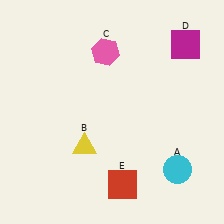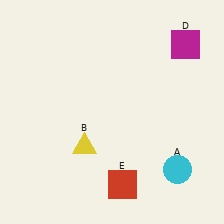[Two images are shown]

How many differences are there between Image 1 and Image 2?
There is 1 difference between the two images.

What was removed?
The pink hexagon (C) was removed in Image 2.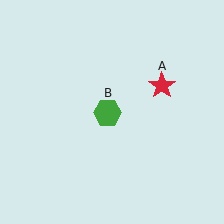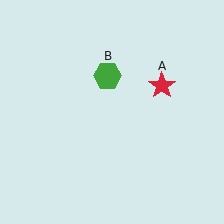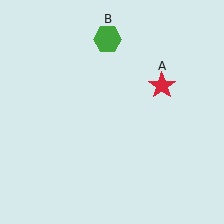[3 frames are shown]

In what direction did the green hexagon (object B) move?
The green hexagon (object B) moved up.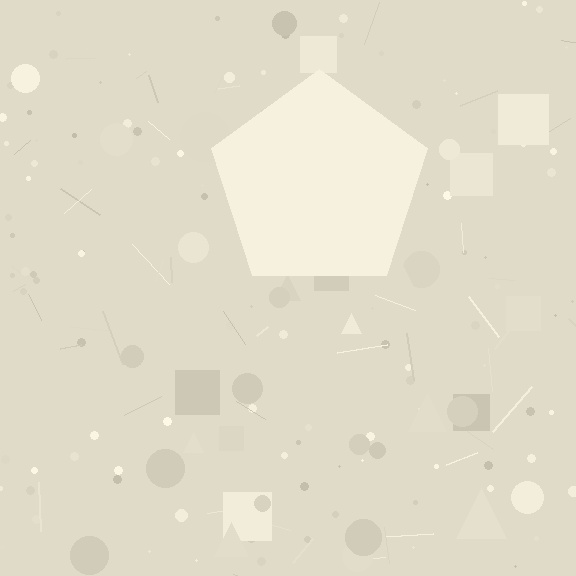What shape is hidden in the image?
A pentagon is hidden in the image.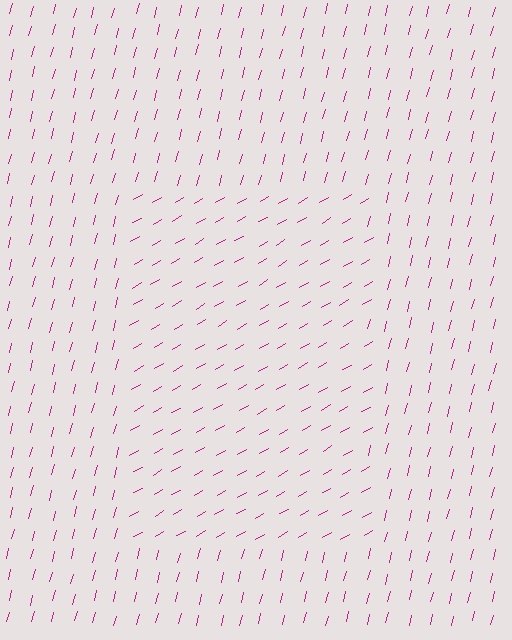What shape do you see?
I see a rectangle.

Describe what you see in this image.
The image is filled with small magenta line segments. A rectangle region in the image has lines oriented differently from the surrounding lines, creating a visible texture boundary.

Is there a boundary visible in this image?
Yes, there is a texture boundary formed by a change in line orientation.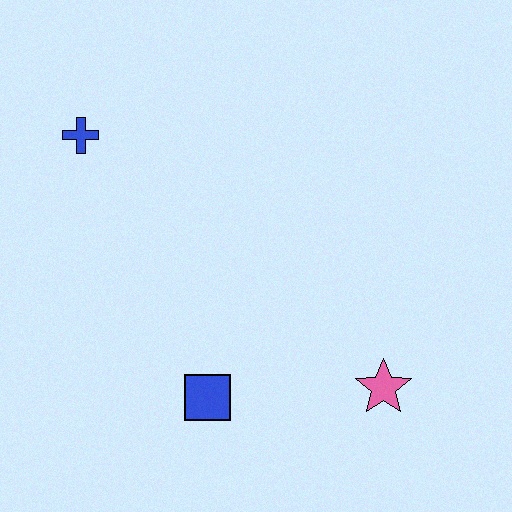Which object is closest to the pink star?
The blue square is closest to the pink star.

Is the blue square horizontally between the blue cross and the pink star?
Yes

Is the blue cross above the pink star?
Yes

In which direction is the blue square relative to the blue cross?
The blue square is below the blue cross.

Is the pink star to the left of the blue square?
No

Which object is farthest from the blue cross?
The pink star is farthest from the blue cross.